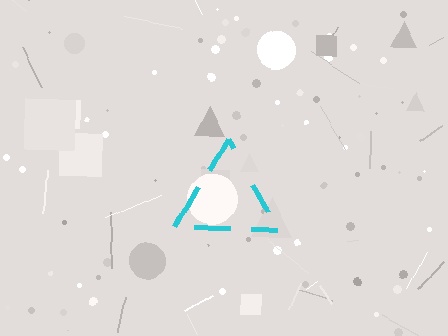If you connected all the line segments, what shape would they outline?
They would outline a triangle.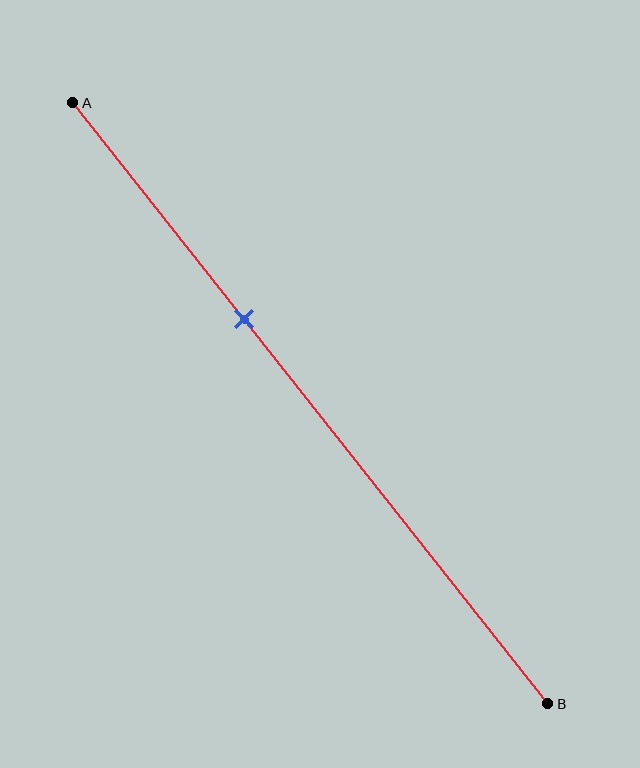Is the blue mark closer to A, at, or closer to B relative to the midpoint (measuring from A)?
The blue mark is closer to point A than the midpoint of segment AB.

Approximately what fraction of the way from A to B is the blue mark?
The blue mark is approximately 35% of the way from A to B.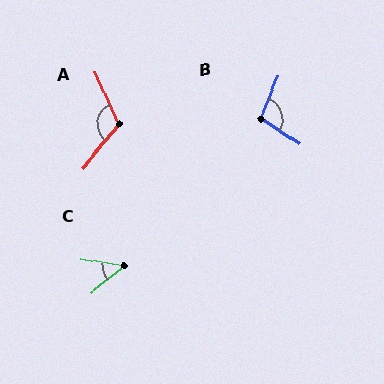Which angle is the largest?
A, at approximately 116 degrees.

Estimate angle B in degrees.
Approximately 101 degrees.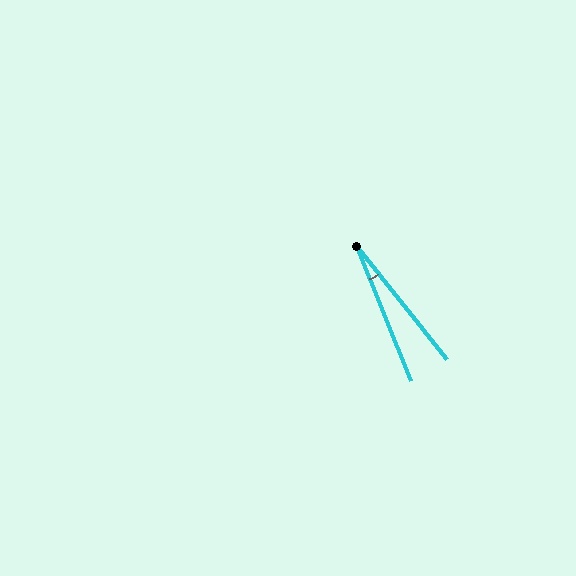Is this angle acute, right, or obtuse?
It is acute.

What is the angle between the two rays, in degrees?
Approximately 17 degrees.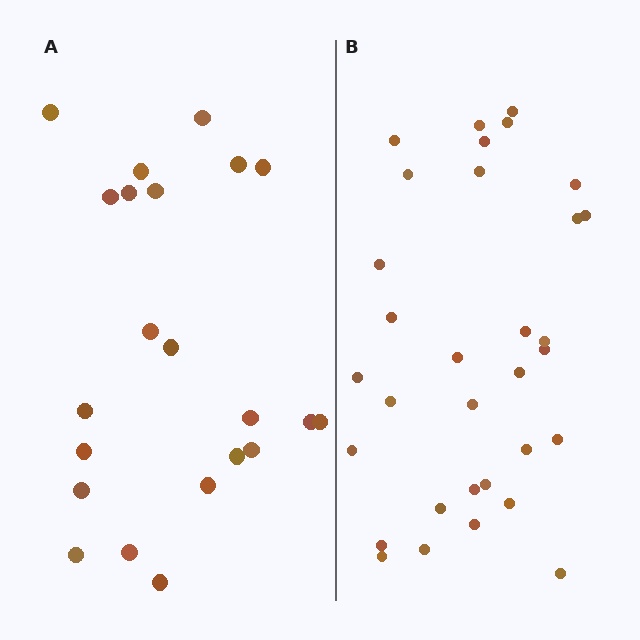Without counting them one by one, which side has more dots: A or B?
Region B (the right region) has more dots.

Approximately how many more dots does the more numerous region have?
Region B has roughly 10 or so more dots than region A.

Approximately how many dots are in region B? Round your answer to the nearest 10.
About 30 dots. (The exact count is 32, which rounds to 30.)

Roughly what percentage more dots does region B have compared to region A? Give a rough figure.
About 45% more.